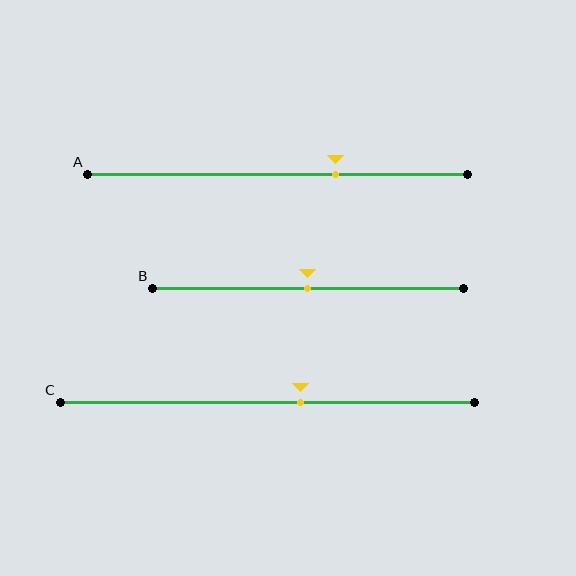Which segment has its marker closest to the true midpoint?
Segment B has its marker closest to the true midpoint.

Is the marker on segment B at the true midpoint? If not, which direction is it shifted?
Yes, the marker on segment B is at the true midpoint.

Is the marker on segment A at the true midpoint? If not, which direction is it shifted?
No, the marker on segment A is shifted to the right by about 15% of the segment length.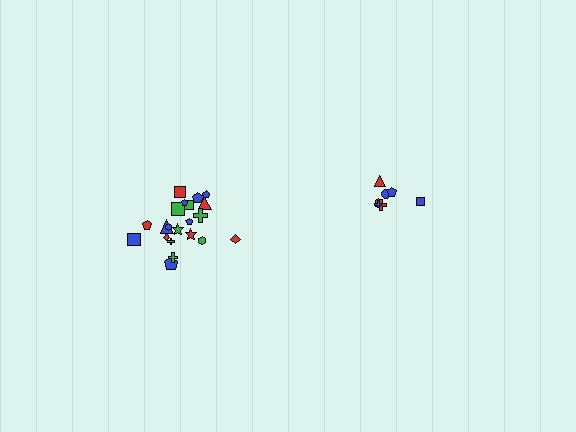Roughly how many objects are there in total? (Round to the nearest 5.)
Roughly 30 objects in total.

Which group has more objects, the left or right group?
The left group.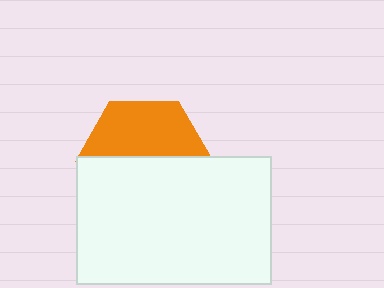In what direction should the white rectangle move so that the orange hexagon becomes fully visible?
The white rectangle should move down. That is the shortest direction to clear the overlap and leave the orange hexagon fully visible.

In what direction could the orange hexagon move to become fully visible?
The orange hexagon could move up. That would shift it out from behind the white rectangle entirely.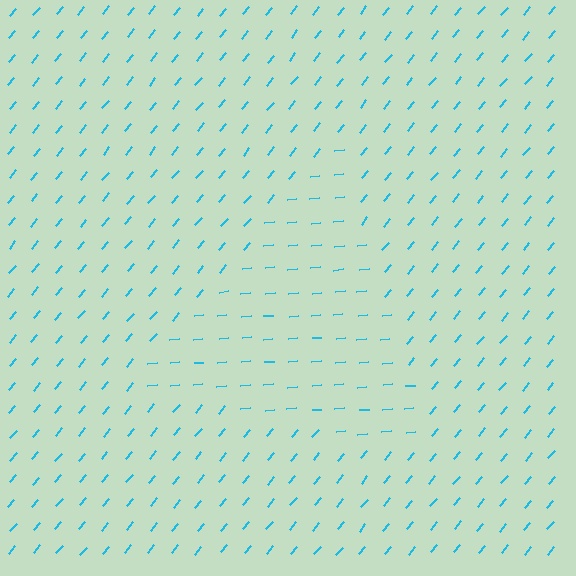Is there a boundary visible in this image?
Yes, there is a texture boundary formed by a change in line orientation.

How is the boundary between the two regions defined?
The boundary is defined purely by a change in line orientation (approximately 45 degrees difference). All lines are the same color and thickness.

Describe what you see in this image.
The image is filled with small cyan line segments. A triangle region in the image has lines oriented differently from the surrounding lines, creating a visible texture boundary.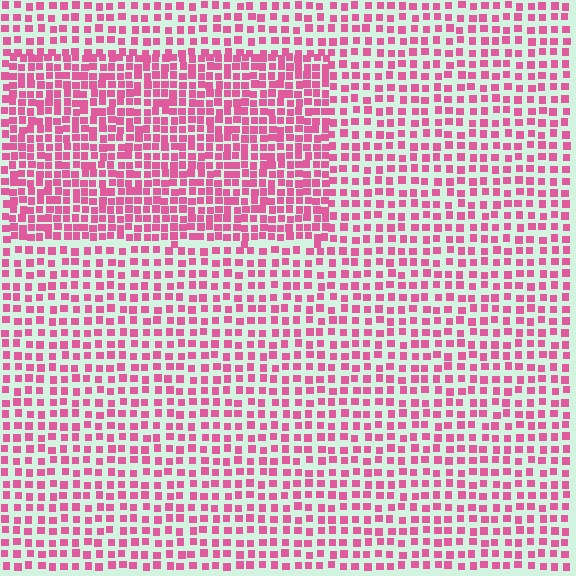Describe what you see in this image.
The image contains small pink elements arranged at two different densities. A rectangle-shaped region is visible where the elements are more densely packed than the surrounding area.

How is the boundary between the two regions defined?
The boundary is defined by a change in element density (approximately 1.7x ratio). All elements are the same color, size, and shape.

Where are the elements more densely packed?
The elements are more densely packed inside the rectangle boundary.